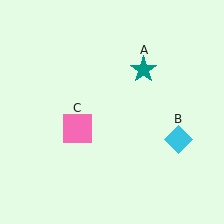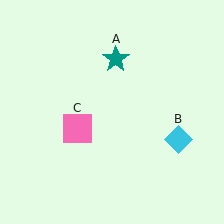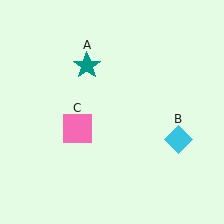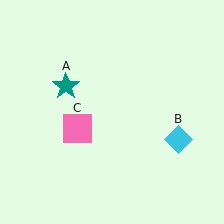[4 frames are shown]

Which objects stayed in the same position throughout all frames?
Cyan diamond (object B) and pink square (object C) remained stationary.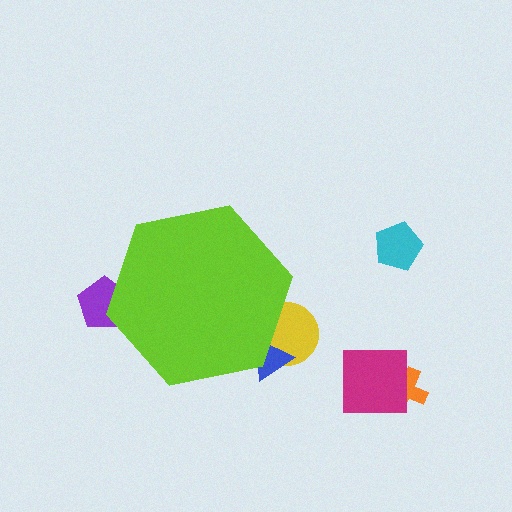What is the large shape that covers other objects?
A lime hexagon.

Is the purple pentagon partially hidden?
Yes, the purple pentagon is partially hidden behind the lime hexagon.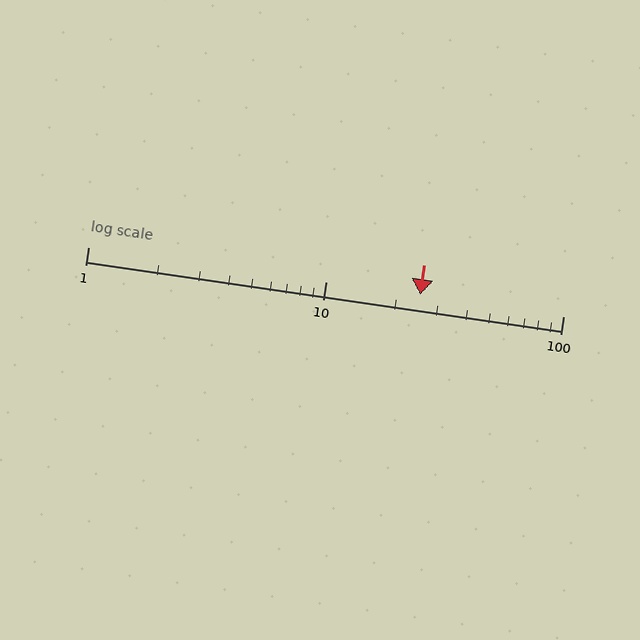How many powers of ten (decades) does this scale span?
The scale spans 2 decades, from 1 to 100.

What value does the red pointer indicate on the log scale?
The pointer indicates approximately 25.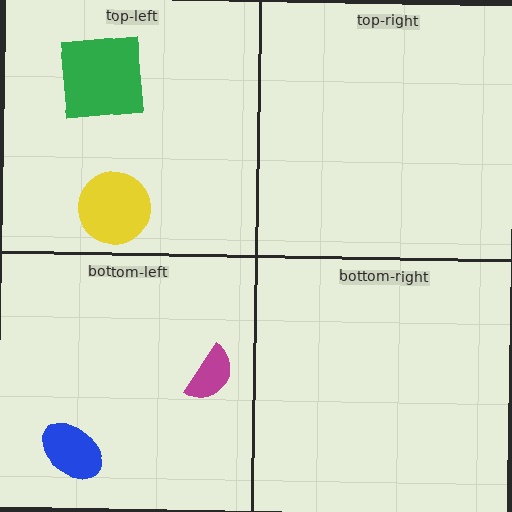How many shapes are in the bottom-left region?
2.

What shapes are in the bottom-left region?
The blue ellipse, the magenta semicircle.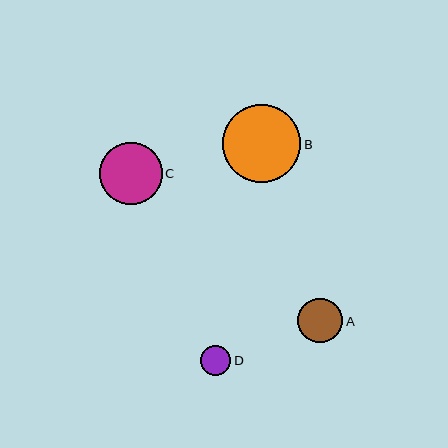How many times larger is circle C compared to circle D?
Circle C is approximately 2.1 times the size of circle D.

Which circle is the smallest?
Circle D is the smallest with a size of approximately 30 pixels.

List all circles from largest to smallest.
From largest to smallest: B, C, A, D.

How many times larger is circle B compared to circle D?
Circle B is approximately 2.6 times the size of circle D.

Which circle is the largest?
Circle B is the largest with a size of approximately 78 pixels.